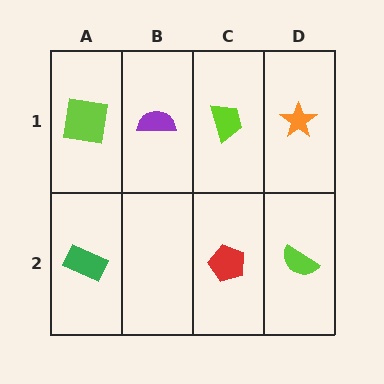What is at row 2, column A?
A green rectangle.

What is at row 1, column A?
A lime square.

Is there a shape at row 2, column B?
No, that cell is empty.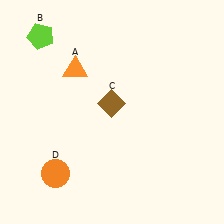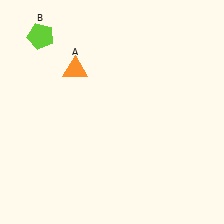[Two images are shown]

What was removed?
The orange circle (D), the brown diamond (C) were removed in Image 2.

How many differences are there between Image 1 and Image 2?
There are 2 differences between the two images.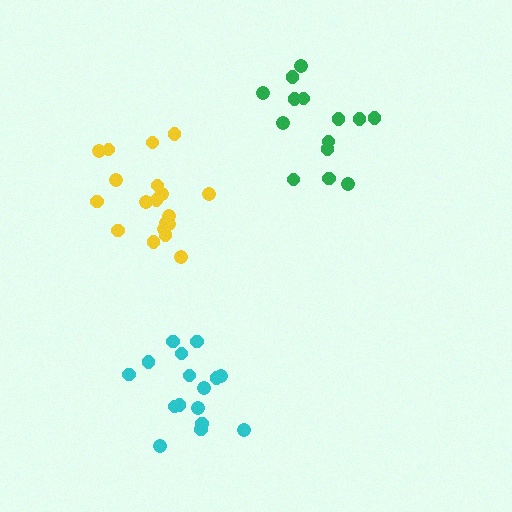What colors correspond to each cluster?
The clusters are colored: green, cyan, yellow.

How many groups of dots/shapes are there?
There are 3 groups.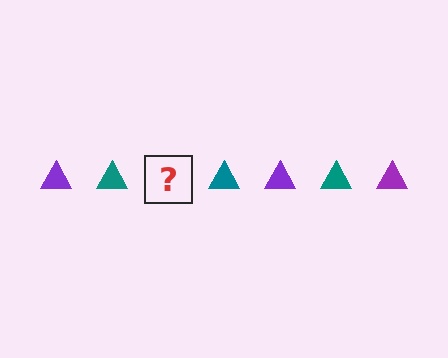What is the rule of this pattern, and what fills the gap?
The rule is that the pattern cycles through purple, teal triangles. The gap should be filled with a purple triangle.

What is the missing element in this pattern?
The missing element is a purple triangle.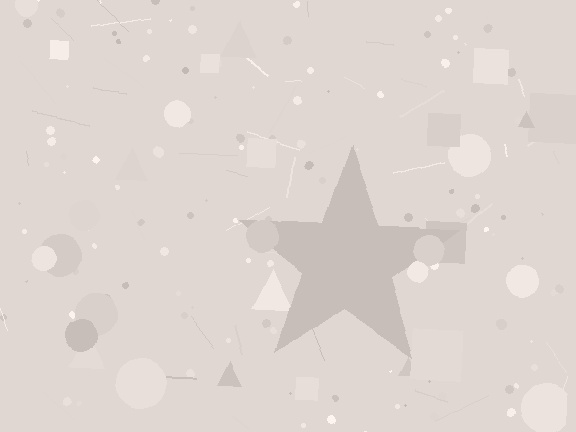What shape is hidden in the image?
A star is hidden in the image.